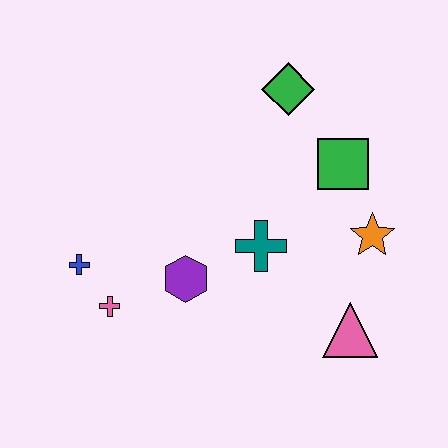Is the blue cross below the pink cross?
No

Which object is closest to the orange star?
The green square is closest to the orange star.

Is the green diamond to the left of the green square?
Yes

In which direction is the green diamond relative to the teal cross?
The green diamond is above the teal cross.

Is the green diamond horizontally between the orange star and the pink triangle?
No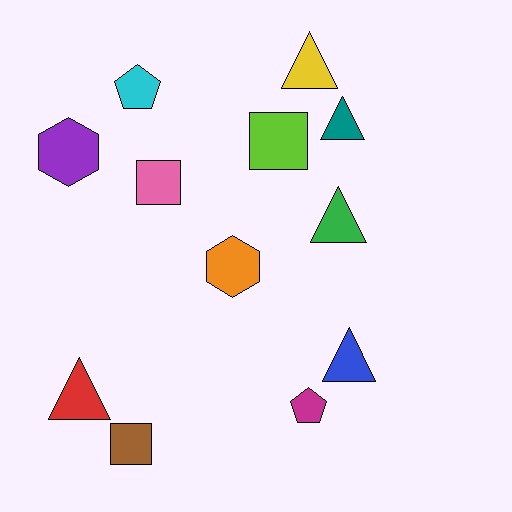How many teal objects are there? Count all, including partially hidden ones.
There is 1 teal object.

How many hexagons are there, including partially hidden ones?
There are 2 hexagons.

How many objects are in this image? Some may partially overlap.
There are 12 objects.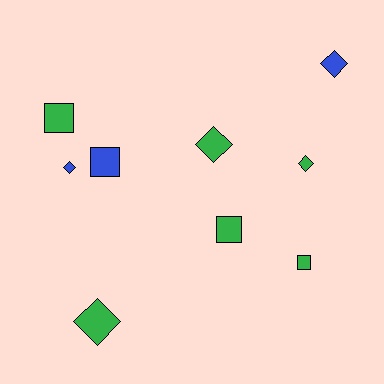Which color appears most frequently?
Green, with 6 objects.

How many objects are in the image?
There are 9 objects.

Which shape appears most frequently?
Diamond, with 5 objects.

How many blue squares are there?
There is 1 blue square.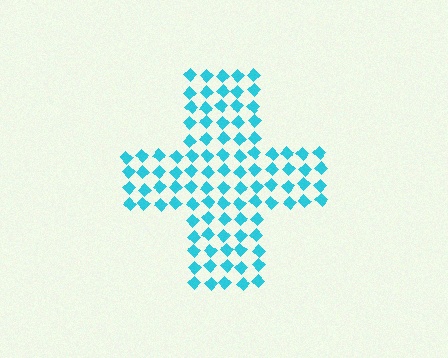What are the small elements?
The small elements are diamonds.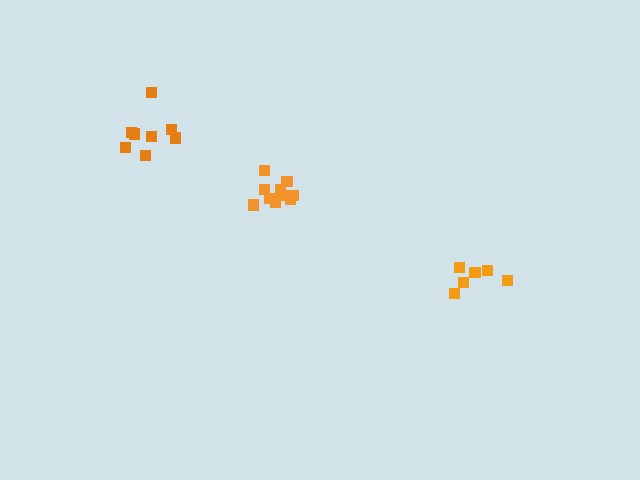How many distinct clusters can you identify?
There are 3 distinct clusters.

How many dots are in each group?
Group 1: 8 dots, Group 2: 6 dots, Group 3: 11 dots (25 total).